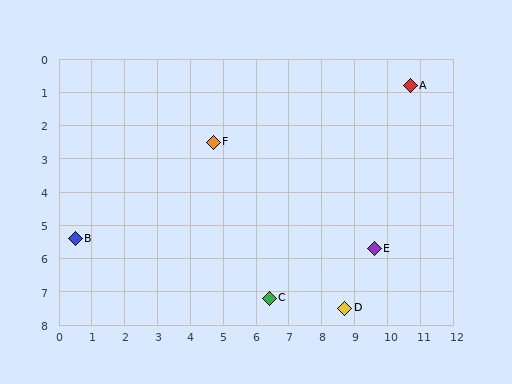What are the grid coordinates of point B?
Point B is at approximately (0.5, 5.4).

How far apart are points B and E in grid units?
Points B and E are about 9.1 grid units apart.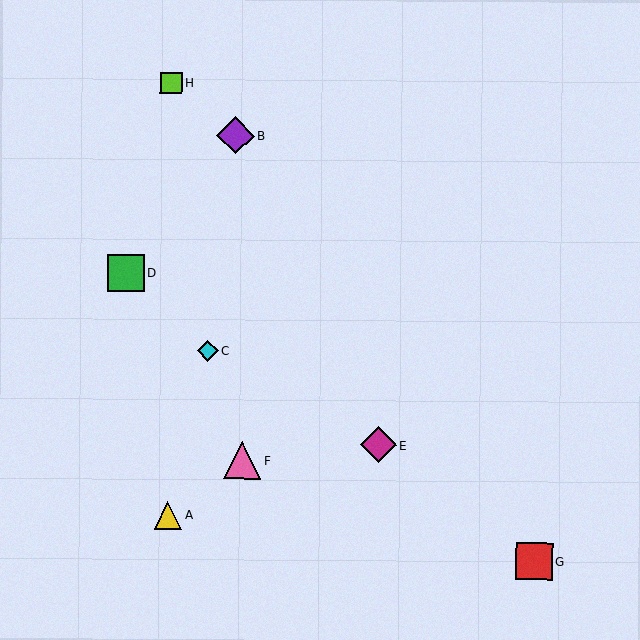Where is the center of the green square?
The center of the green square is at (126, 273).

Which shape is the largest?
The purple diamond (labeled B) is the largest.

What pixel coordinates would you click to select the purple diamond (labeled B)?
Click at (236, 136) to select the purple diamond B.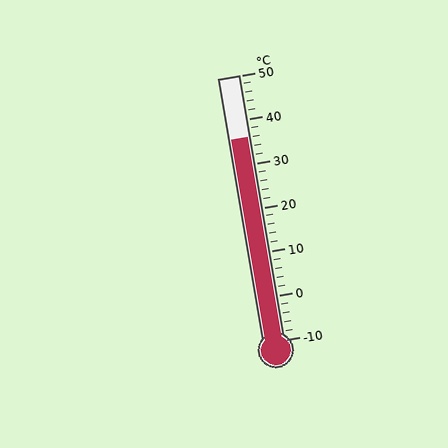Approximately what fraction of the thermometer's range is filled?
The thermometer is filled to approximately 75% of its range.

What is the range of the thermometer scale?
The thermometer scale ranges from -10°C to 50°C.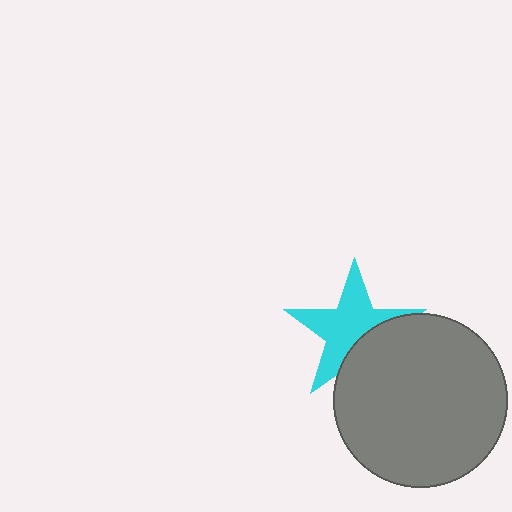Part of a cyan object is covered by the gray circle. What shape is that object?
It is a star.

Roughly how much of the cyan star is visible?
Most of it is visible (roughly 67%).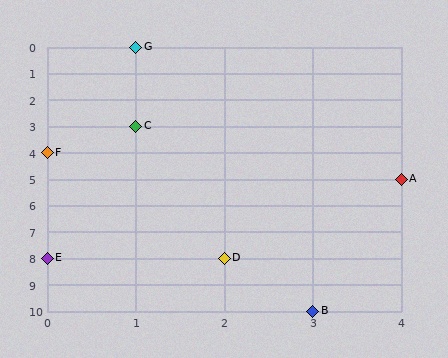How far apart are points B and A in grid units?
Points B and A are 1 column and 5 rows apart (about 5.1 grid units diagonally).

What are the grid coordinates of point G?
Point G is at grid coordinates (1, 0).